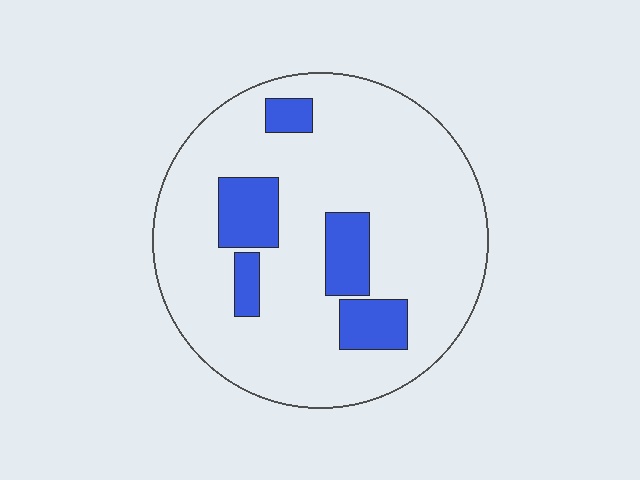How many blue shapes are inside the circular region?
5.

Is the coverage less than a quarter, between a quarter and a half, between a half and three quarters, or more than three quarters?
Less than a quarter.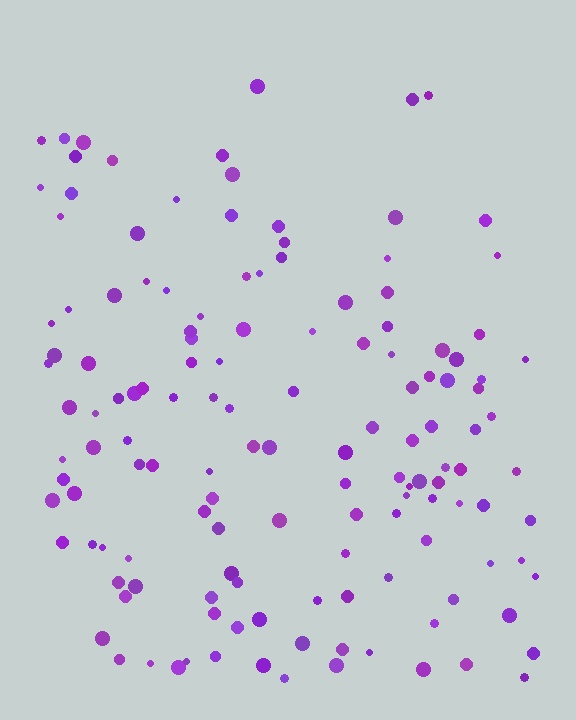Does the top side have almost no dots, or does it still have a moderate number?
Still a moderate number, just noticeably fewer than the bottom.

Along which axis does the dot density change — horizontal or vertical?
Vertical.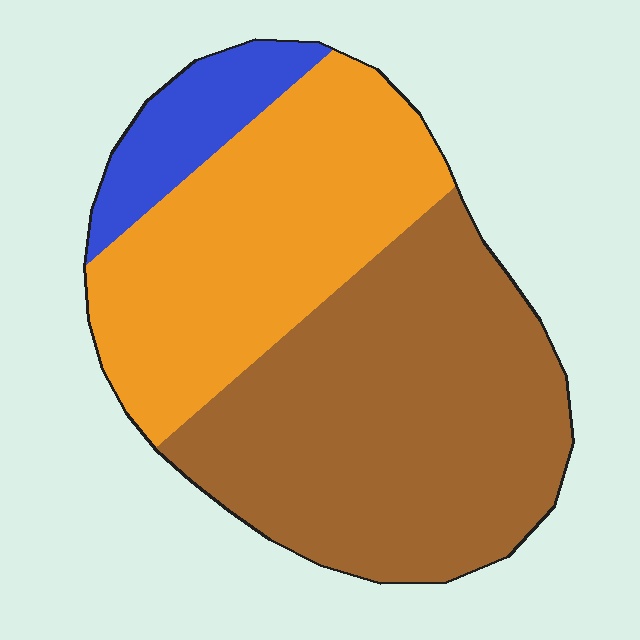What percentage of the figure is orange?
Orange covers 38% of the figure.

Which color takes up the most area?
Brown, at roughly 50%.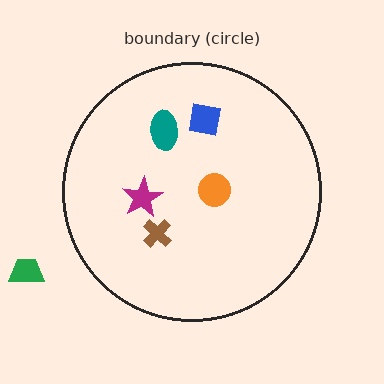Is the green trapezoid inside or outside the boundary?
Outside.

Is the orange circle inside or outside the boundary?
Inside.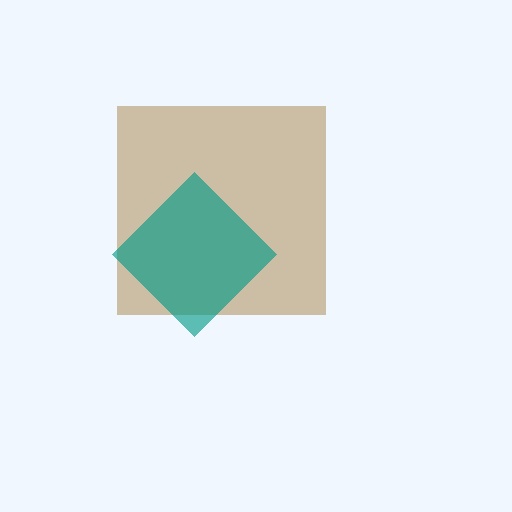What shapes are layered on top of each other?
The layered shapes are: a brown square, a teal diamond.